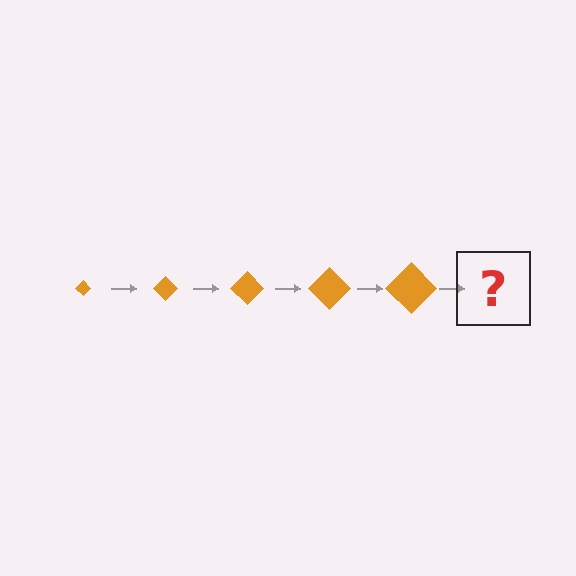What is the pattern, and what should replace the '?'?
The pattern is that the diamond gets progressively larger each step. The '?' should be an orange diamond, larger than the previous one.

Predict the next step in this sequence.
The next step is an orange diamond, larger than the previous one.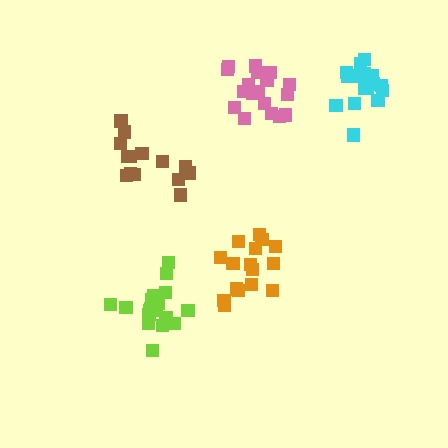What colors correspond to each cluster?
The clusters are colored: orange, lime, pink, cyan, brown.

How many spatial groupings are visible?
There are 5 spatial groupings.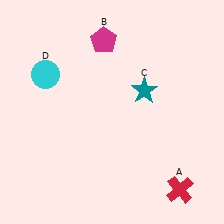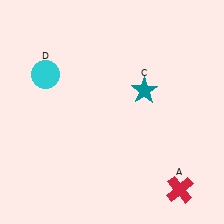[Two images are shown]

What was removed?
The magenta pentagon (B) was removed in Image 2.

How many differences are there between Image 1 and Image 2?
There is 1 difference between the two images.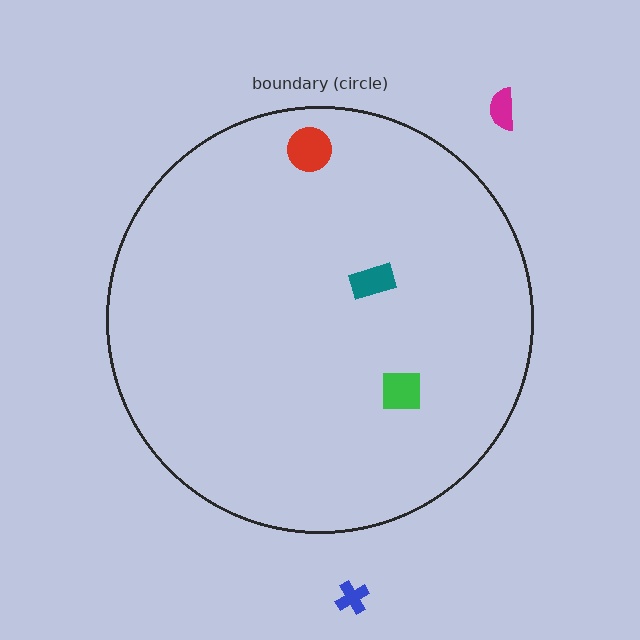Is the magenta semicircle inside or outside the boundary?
Outside.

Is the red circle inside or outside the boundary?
Inside.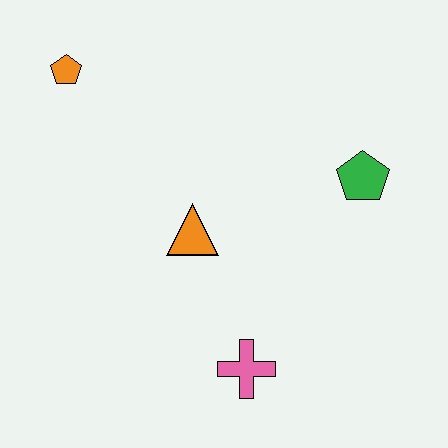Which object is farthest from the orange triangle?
The orange pentagon is farthest from the orange triangle.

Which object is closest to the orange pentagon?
The orange triangle is closest to the orange pentagon.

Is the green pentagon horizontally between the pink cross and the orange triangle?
No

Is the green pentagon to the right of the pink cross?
Yes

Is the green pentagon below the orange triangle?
No